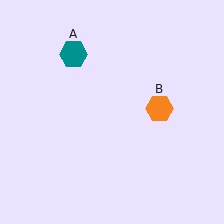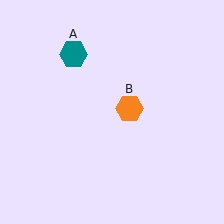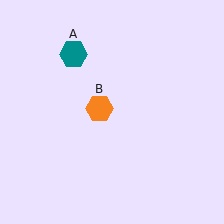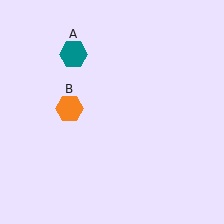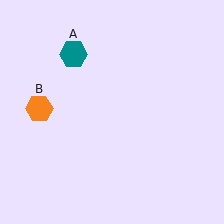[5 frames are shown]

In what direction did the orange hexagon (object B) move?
The orange hexagon (object B) moved left.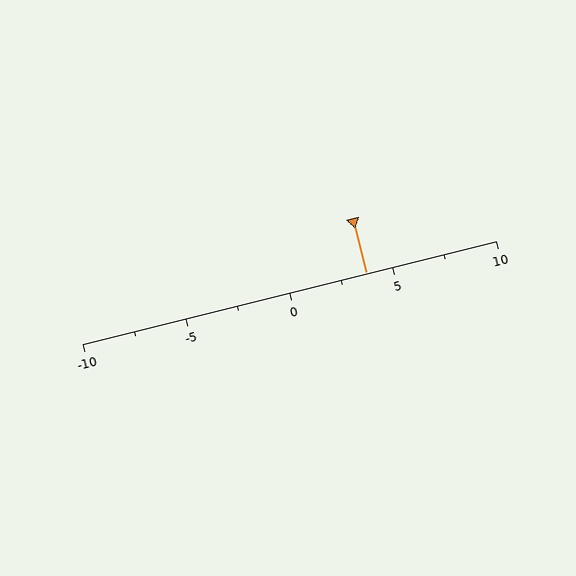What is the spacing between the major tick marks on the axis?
The major ticks are spaced 5 apart.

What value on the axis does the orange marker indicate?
The marker indicates approximately 3.8.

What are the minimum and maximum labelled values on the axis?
The axis runs from -10 to 10.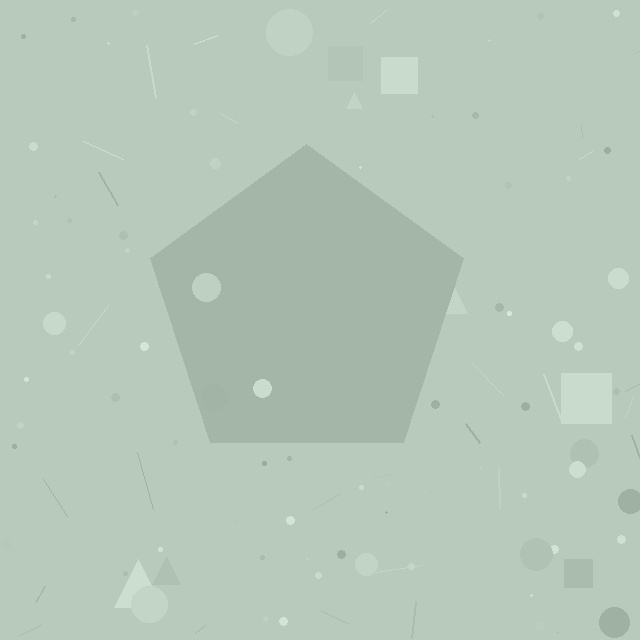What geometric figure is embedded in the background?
A pentagon is embedded in the background.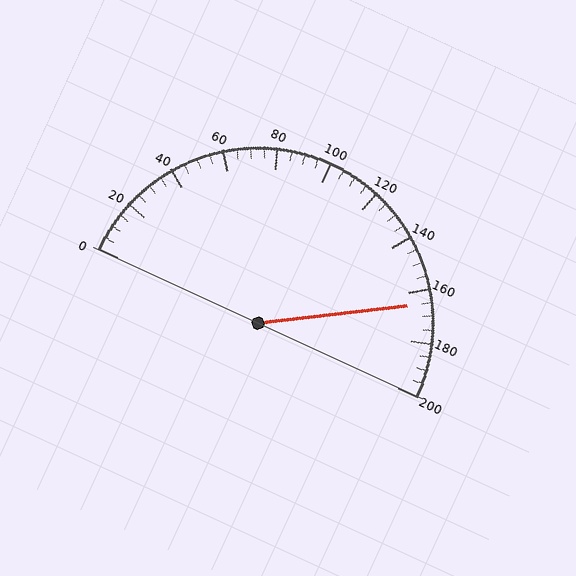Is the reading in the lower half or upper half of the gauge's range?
The reading is in the upper half of the range (0 to 200).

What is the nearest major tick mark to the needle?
The nearest major tick mark is 160.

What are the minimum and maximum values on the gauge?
The gauge ranges from 0 to 200.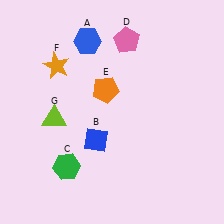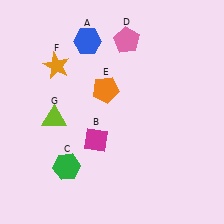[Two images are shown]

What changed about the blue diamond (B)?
In Image 1, B is blue. In Image 2, it changed to magenta.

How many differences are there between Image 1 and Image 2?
There is 1 difference between the two images.